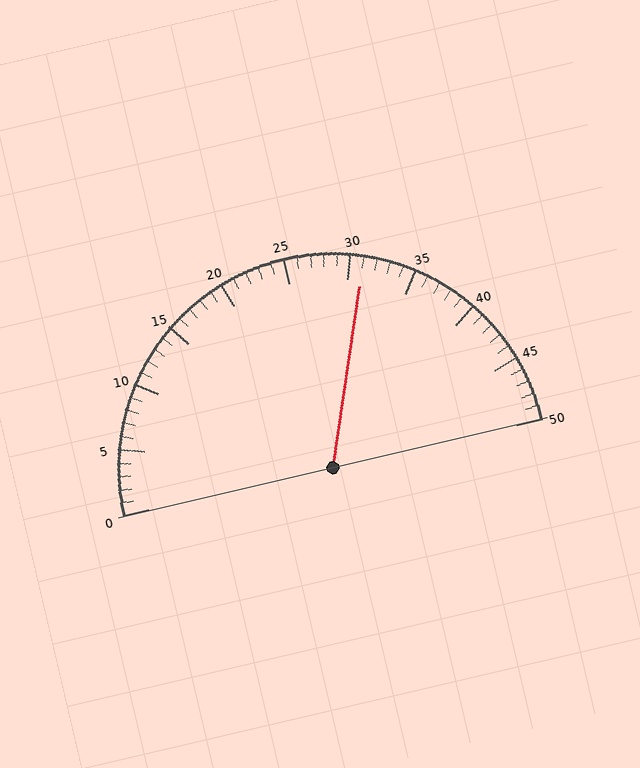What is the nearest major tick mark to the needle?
The nearest major tick mark is 30.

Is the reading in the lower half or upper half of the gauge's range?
The reading is in the upper half of the range (0 to 50).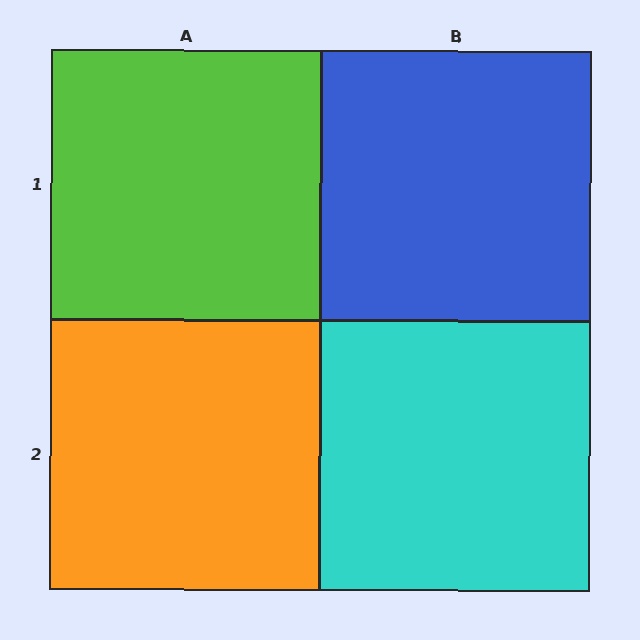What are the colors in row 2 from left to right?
Orange, cyan.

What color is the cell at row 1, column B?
Blue.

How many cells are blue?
1 cell is blue.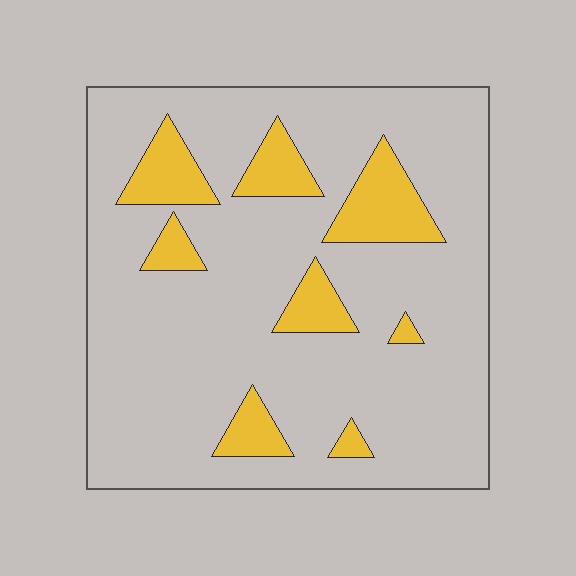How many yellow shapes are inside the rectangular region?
8.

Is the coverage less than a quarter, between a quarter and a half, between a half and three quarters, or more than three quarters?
Less than a quarter.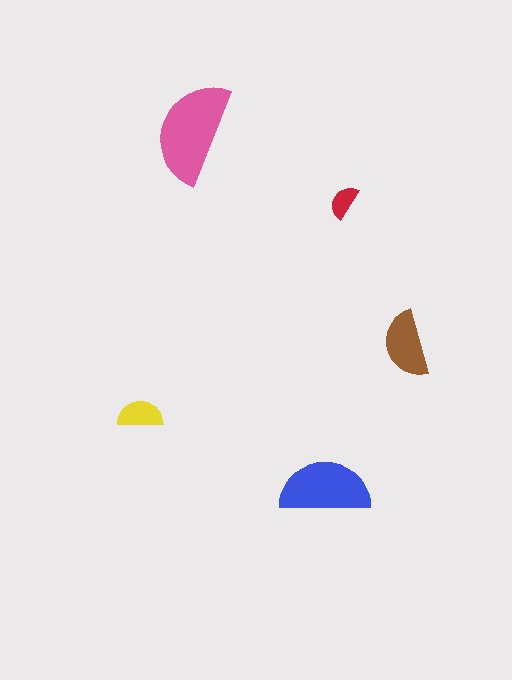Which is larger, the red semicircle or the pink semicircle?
The pink one.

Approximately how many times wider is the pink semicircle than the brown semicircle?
About 1.5 times wider.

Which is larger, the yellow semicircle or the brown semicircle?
The brown one.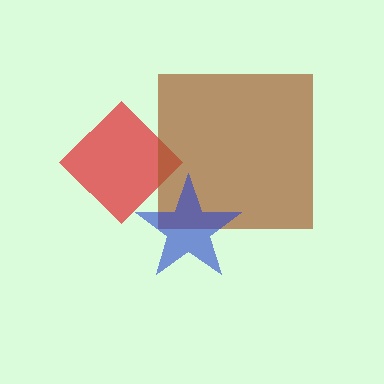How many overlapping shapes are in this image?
There are 3 overlapping shapes in the image.